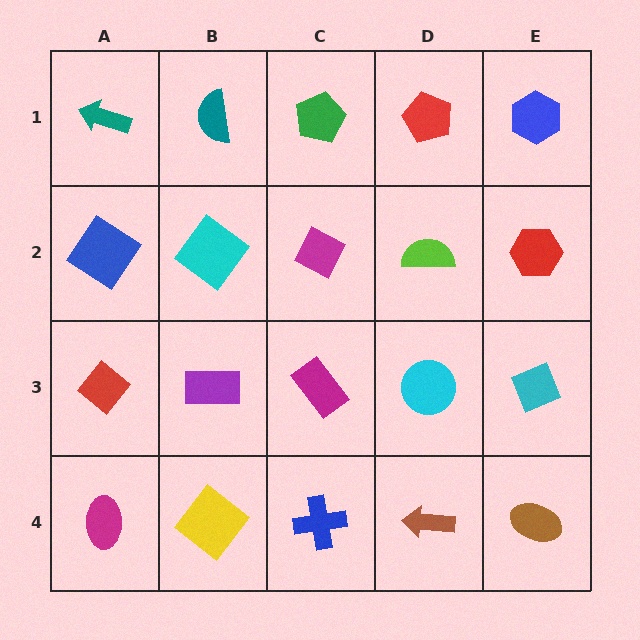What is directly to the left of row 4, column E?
A brown arrow.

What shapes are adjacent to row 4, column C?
A magenta rectangle (row 3, column C), a yellow diamond (row 4, column B), a brown arrow (row 4, column D).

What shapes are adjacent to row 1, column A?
A blue diamond (row 2, column A), a teal semicircle (row 1, column B).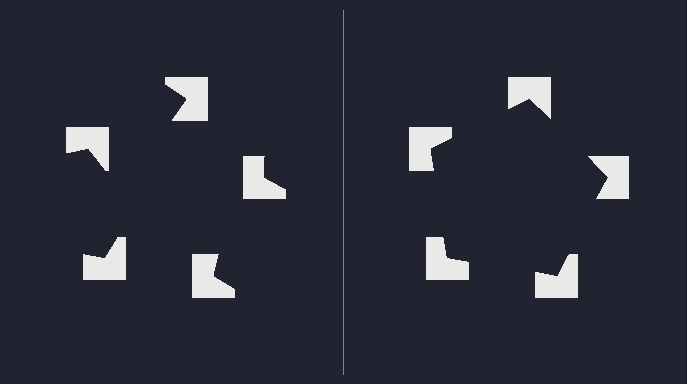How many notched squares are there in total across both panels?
10 — 5 on each side.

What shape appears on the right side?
An illusory pentagon.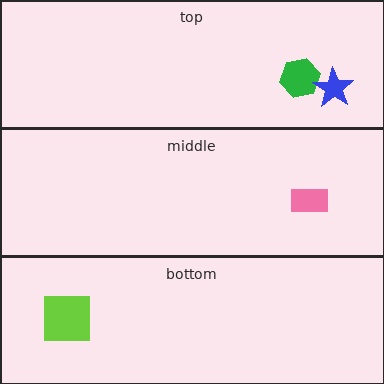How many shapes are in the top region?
2.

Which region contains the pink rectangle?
The middle region.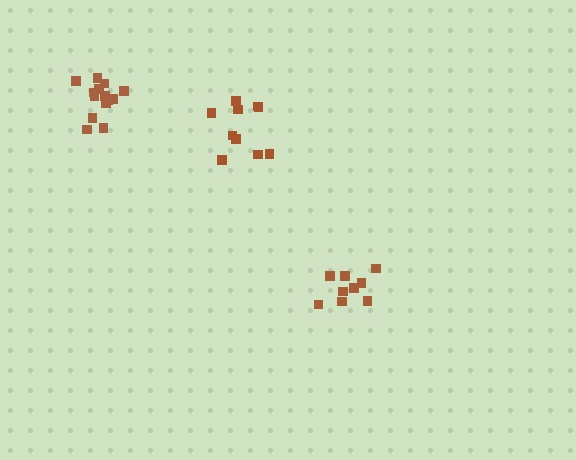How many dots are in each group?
Group 1: 14 dots, Group 2: 9 dots, Group 3: 10 dots (33 total).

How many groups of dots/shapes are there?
There are 3 groups.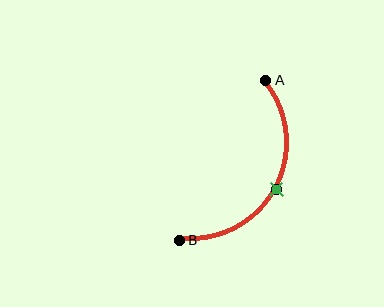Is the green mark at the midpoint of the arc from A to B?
Yes. The green mark lies on the arc at equal arc-length from both A and B — it is the arc midpoint.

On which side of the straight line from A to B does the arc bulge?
The arc bulges to the right of the straight line connecting A and B.